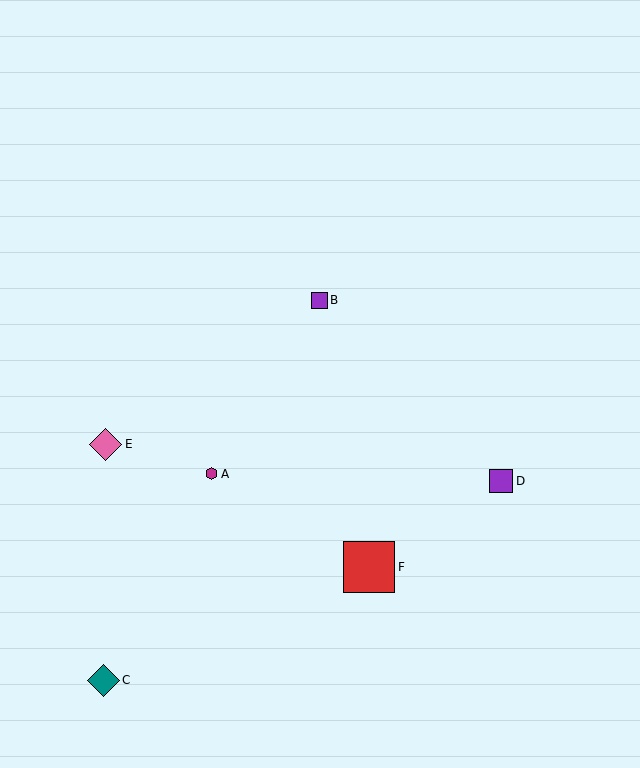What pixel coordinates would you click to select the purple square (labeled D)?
Click at (501, 481) to select the purple square D.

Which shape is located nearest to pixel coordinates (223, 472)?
The magenta hexagon (labeled A) at (211, 474) is nearest to that location.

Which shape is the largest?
The red square (labeled F) is the largest.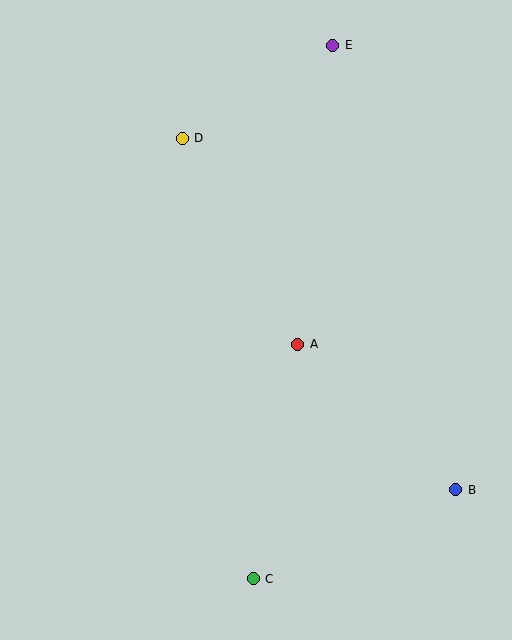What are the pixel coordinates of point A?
Point A is at (298, 344).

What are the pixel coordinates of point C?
Point C is at (253, 579).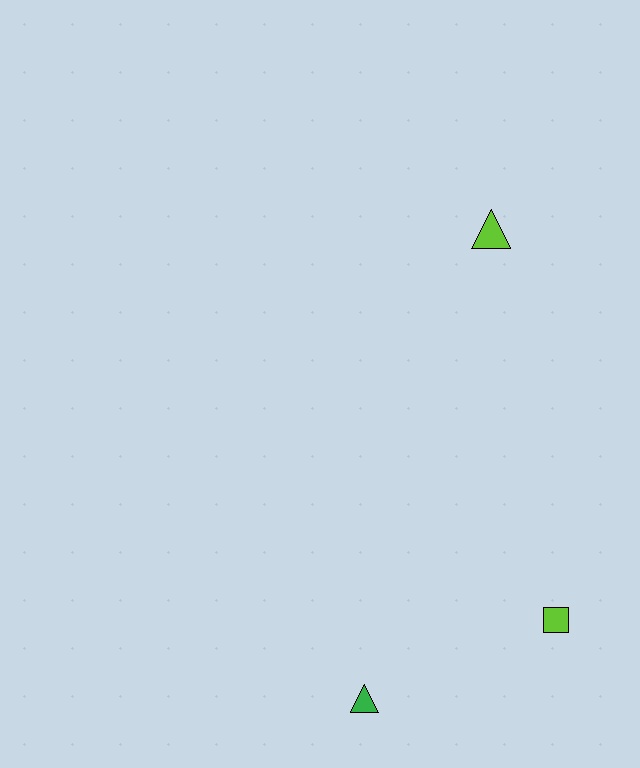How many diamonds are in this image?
There are no diamonds.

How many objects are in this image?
There are 3 objects.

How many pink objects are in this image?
There are no pink objects.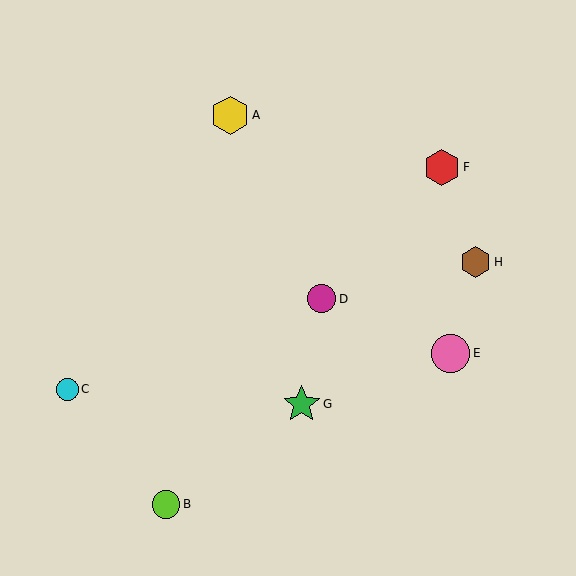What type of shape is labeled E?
Shape E is a pink circle.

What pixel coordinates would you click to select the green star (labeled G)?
Click at (302, 404) to select the green star G.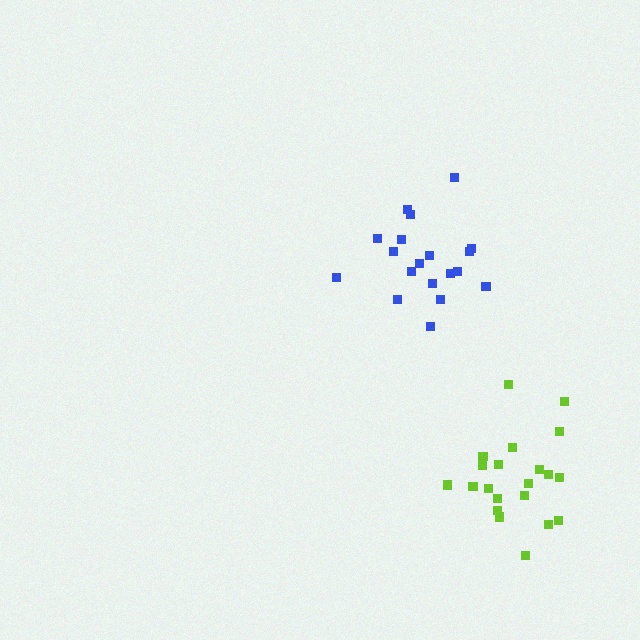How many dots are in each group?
Group 1: 19 dots, Group 2: 21 dots (40 total).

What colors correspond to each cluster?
The clusters are colored: blue, lime.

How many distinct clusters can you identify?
There are 2 distinct clusters.